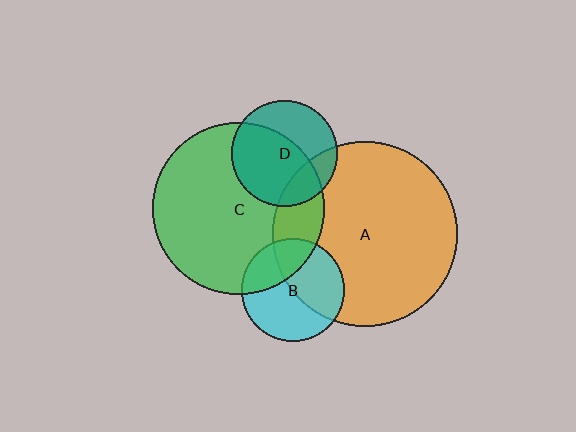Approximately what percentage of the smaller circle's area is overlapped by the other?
Approximately 60%.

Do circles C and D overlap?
Yes.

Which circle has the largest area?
Circle A (orange).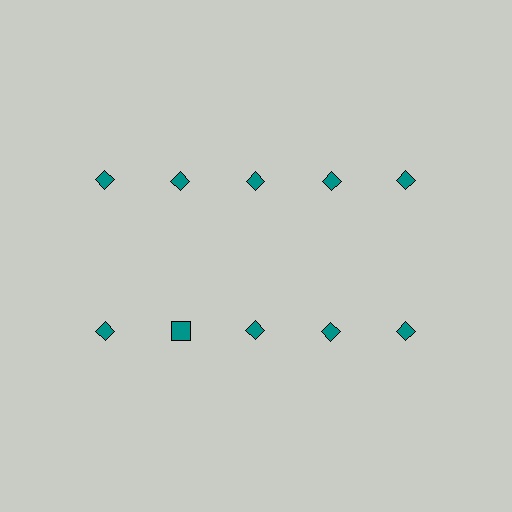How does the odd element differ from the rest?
It has a different shape: square instead of diamond.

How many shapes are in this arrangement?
There are 10 shapes arranged in a grid pattern.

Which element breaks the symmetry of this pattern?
The teal square in the second row, second from left column breaks the symmetry. All other shapes are teal diamonds.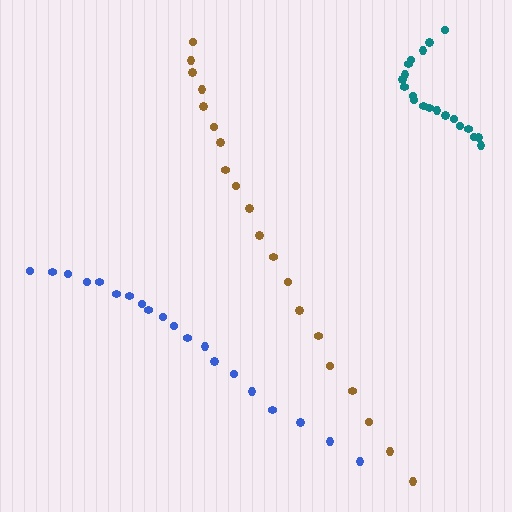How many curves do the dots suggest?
There are 3 distinct paths.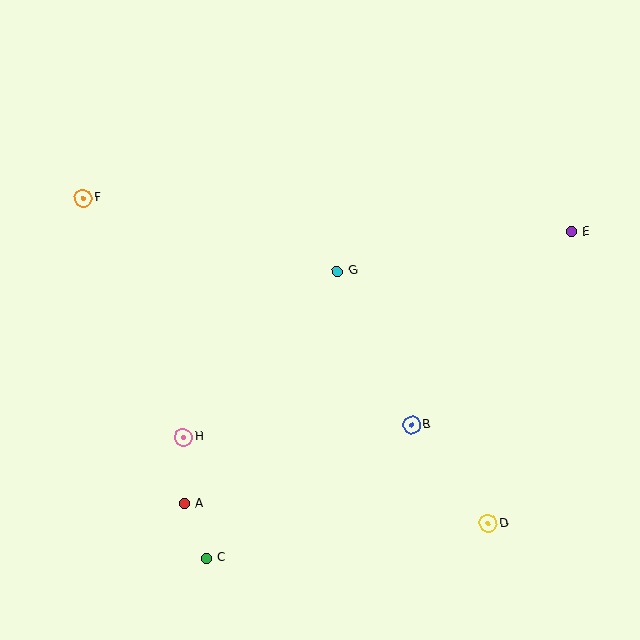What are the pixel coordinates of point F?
Point F is at (83, 198).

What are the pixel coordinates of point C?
Point C is at (206, 558).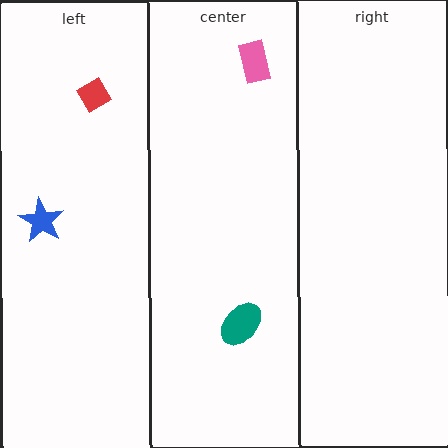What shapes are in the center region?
The teal ellipse, the pink rectangle.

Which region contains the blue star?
The left region.